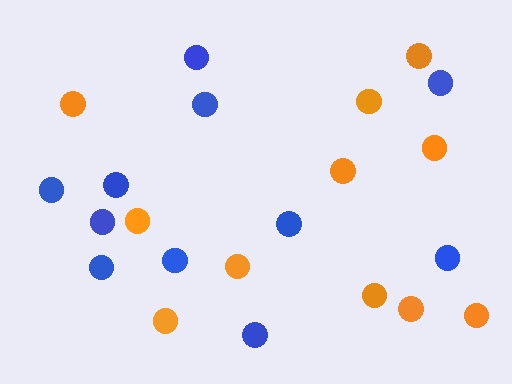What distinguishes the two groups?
There are 2 groups: one group of blue circles (11) and one group of orange circles (11).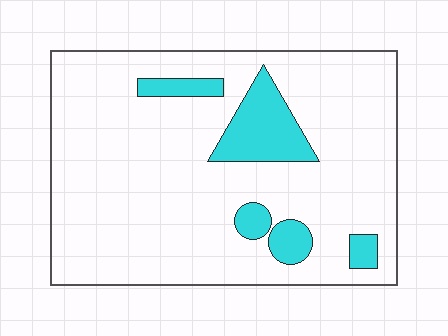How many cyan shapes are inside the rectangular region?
5.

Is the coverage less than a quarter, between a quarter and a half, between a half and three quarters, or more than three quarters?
Less than a quarter.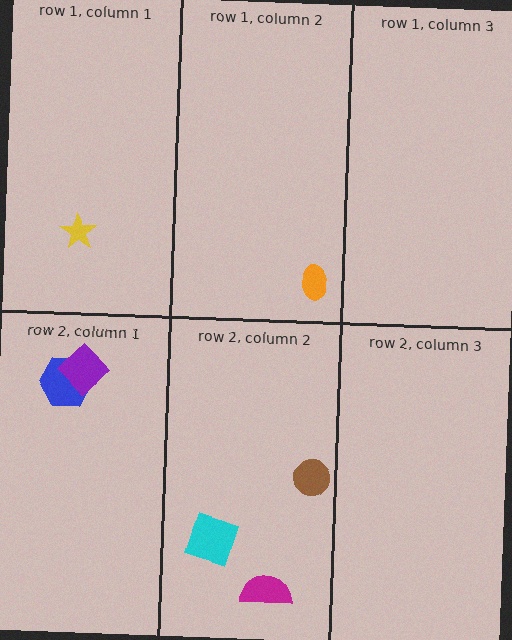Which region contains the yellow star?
The row 1, column 1 region.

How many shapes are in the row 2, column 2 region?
3.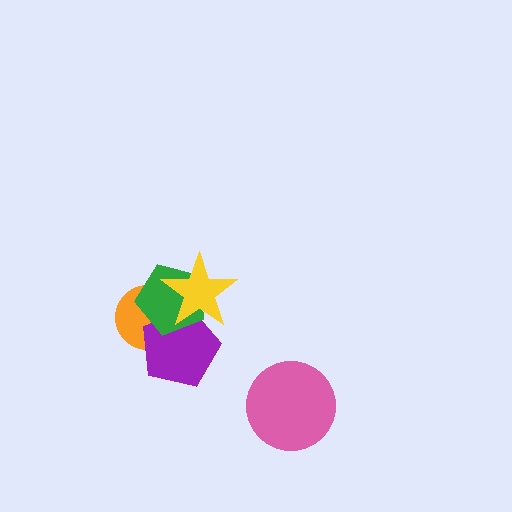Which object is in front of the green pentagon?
The yellow star is in front of the green pentagon.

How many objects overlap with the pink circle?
0 objects overlap with the pink circle.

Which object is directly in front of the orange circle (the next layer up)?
The purple pentagon is directly in front of the orange circle.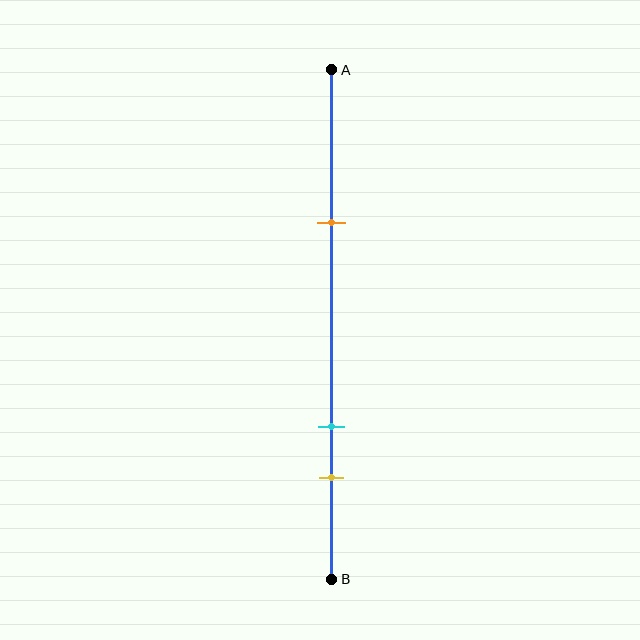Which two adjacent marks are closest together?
The cyan and yellow marks are the closest adjacent pair.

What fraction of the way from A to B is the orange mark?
The orange mark is approximately 30% (0.3) of the way from A to B.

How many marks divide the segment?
There are 3 marks dividing the segment.